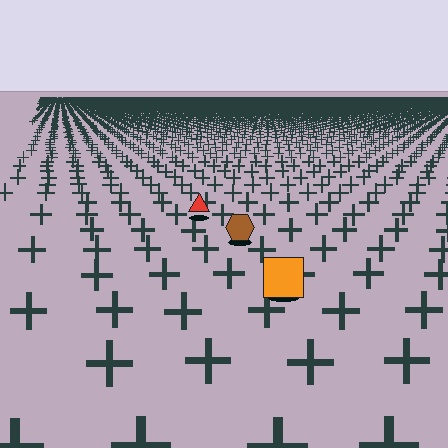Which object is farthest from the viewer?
The red triangle is farthest from the viewer. It appears smaller and the ground texture around it is denser.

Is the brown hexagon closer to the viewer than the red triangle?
Yes. The brown hexagon is closer — you can tell from the texture gradient: the ground texture is coarser near it.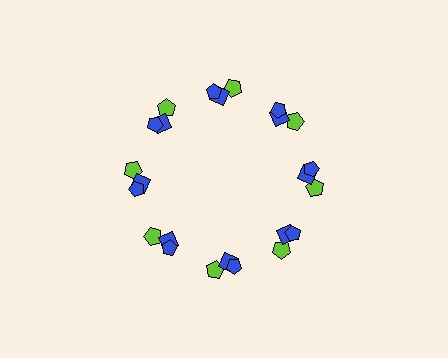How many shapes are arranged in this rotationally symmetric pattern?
There are 24 shapes, arranged in 8 groups of 3.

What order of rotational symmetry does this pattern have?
This pattern has 8-fold rotational symmetry.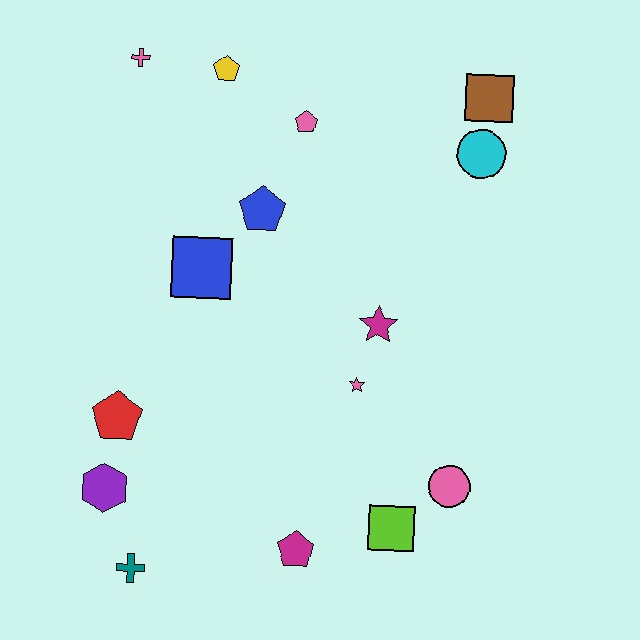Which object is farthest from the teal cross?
The brown square is farthest from the teal cross.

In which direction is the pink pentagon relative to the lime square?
The pink pentagon is above the lime square.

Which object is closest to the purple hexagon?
The red pentagon is closest to the purple hexagon.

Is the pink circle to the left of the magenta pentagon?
No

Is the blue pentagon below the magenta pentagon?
No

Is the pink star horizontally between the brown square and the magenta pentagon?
Yes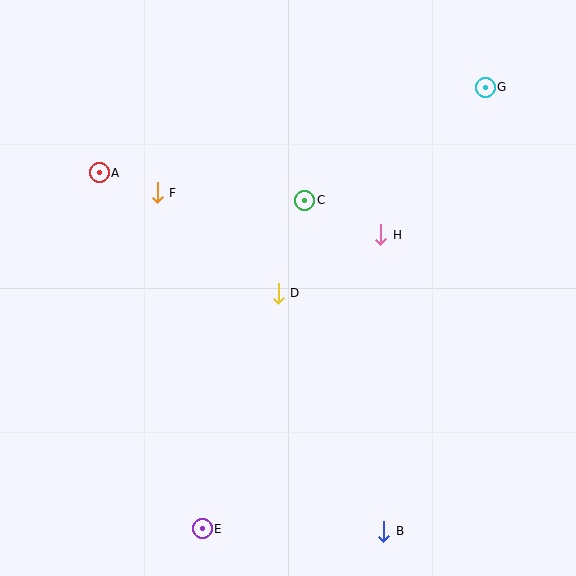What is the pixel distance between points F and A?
The distance between F and A is 61 pixels.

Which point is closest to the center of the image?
Point D at (278, 293) is closest to the center.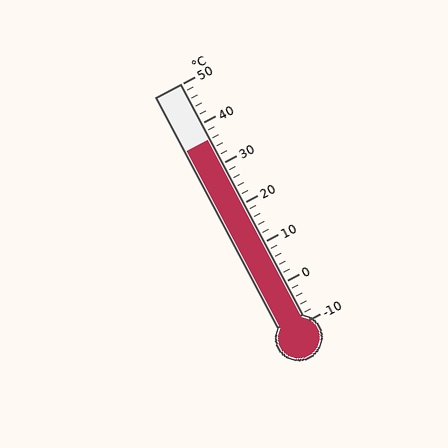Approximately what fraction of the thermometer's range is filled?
The thermometer is filled to approximately 75% of its range.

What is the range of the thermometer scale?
The thermometer scale ranges from -10°C to 50°C.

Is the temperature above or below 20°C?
The temperature is above 20°C.